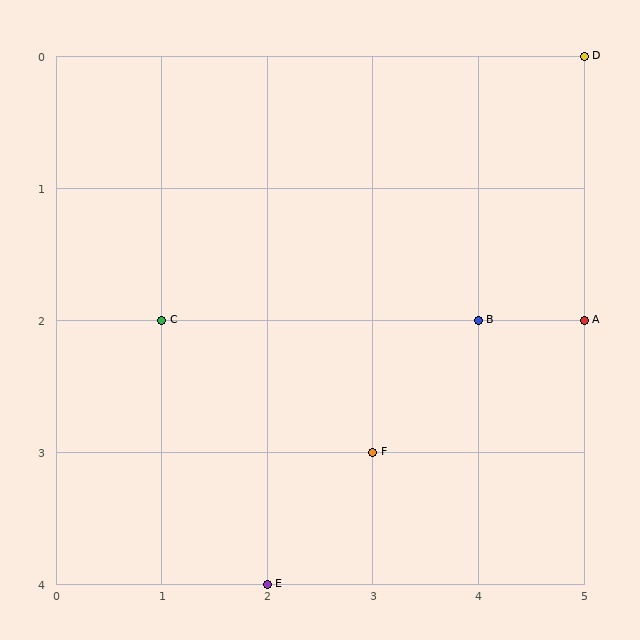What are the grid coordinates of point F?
Point F is at grid coordinates (3, 3).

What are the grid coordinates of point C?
Point C is at grid coordinates (1, 2).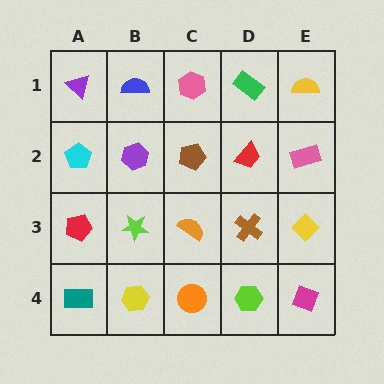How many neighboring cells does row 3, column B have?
4.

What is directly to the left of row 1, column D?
A pink hexagon.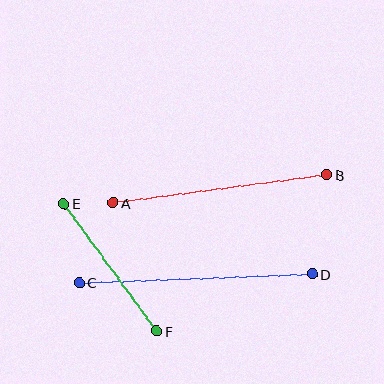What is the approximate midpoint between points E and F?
The midpoint is at approximately (110, 267) pixels.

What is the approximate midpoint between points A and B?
The midpoint is at approximately (220, 189) pixels.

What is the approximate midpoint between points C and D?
The midpoint is at approximately (196, 278) pixels.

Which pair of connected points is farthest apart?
Points C and D are farthest apart.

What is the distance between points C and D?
The distance is approximately 233 pixels.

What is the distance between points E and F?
The distance is approximately 157 pixels.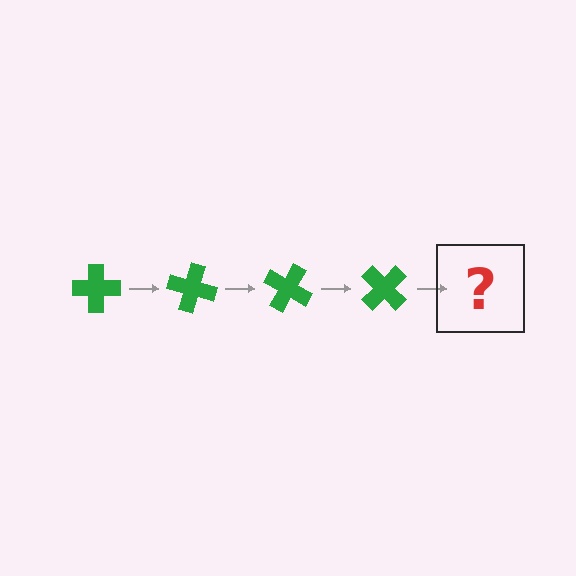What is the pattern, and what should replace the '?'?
The pattern is that the cross rotates 15 degrees each step. The '?' should be a green cross rotated 60 degrees.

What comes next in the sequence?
The next element should be a green cross rotated 60 degrees.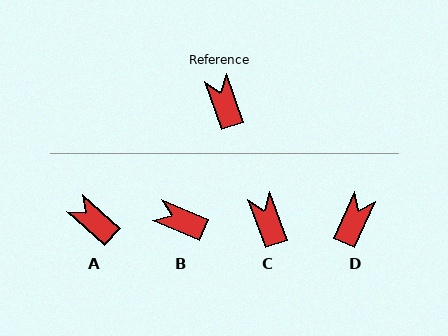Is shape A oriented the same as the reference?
No, it is off by about 27 degrees.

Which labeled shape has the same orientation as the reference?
C.